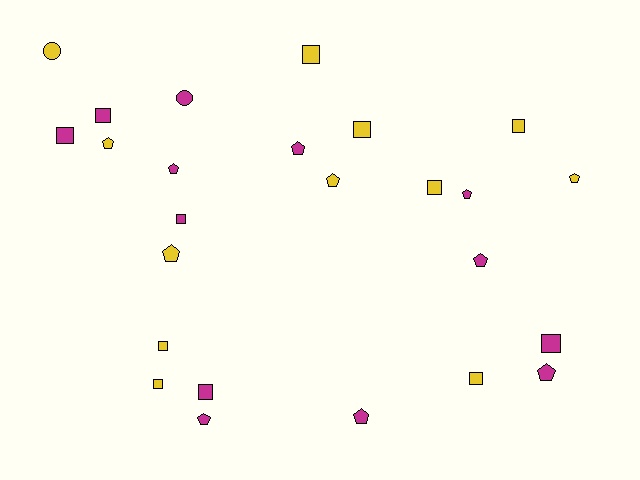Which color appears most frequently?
Magenta, with 13 objects.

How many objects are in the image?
There are 25 objects.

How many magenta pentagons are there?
There are 7 magenta pentagons.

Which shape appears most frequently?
Square, with 12 objects.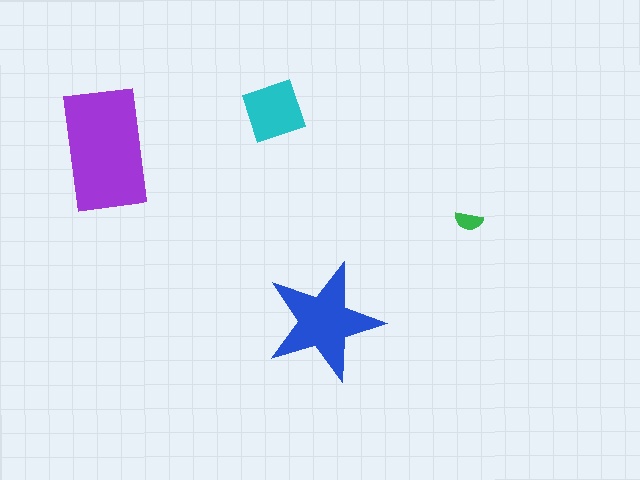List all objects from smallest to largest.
The green semicircle, the cyan square, the blue star, the purple rectangle.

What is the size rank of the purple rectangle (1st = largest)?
1st.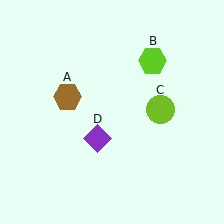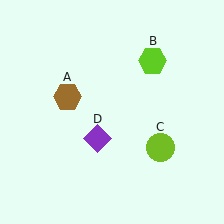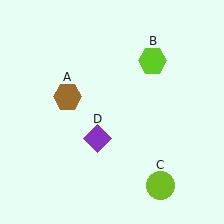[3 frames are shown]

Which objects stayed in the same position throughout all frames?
Brown hexagon (object A) and lime hexagon (object B) and purple diamond (object D) remained stationary.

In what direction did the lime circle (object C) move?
The lime circle (object C) moved down.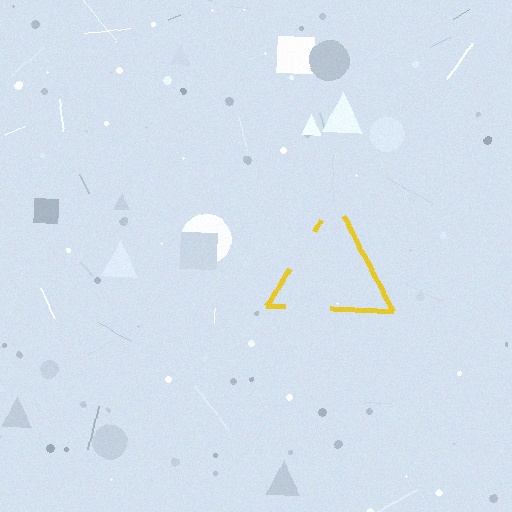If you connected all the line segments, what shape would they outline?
They would outline a triangle.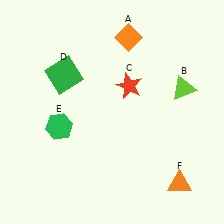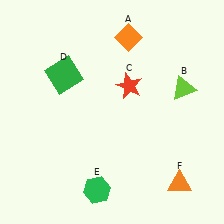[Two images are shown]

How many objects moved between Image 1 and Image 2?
1 object moved between the two images.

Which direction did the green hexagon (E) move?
The green hexagon (E) moved down.